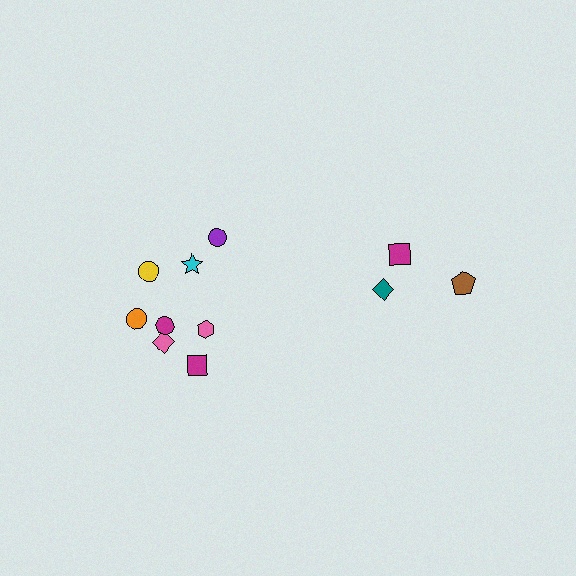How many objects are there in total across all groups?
There are 11 objects.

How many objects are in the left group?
There are 8 objects.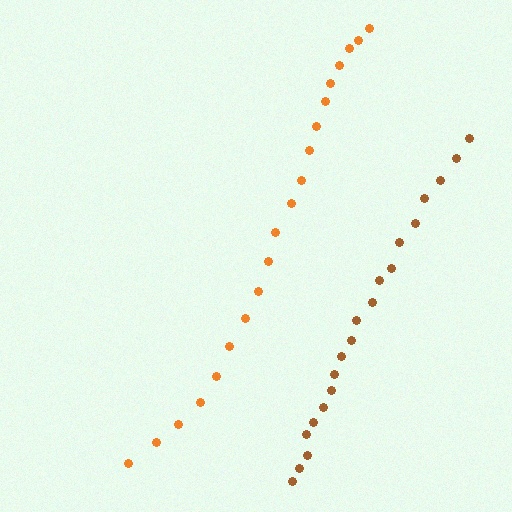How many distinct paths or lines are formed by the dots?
There are 2 distinct paths.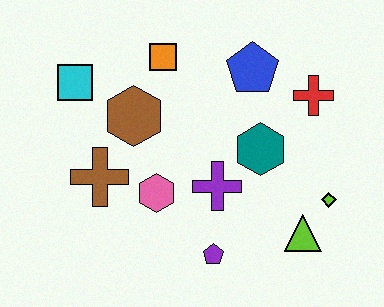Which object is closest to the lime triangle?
The lime diamond is closest to the lime triangle.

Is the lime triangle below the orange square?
Yes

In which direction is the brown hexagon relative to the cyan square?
The brown hexagon is to the right of the cyan square.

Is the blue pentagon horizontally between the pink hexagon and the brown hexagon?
No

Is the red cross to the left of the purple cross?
No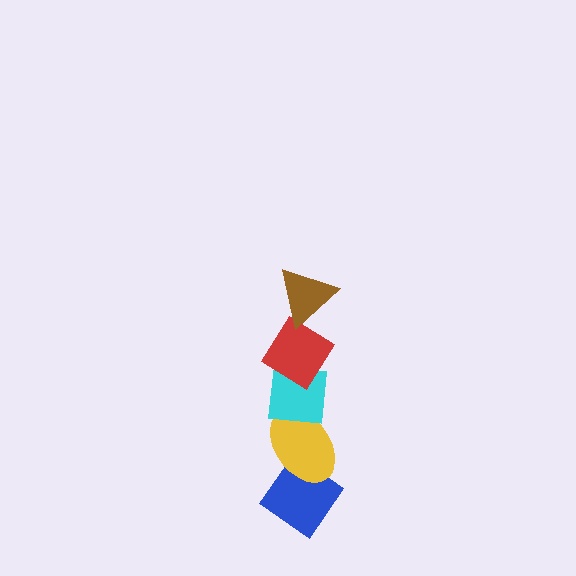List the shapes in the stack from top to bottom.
From top to bottom: the brown triangle, the red diamond, the cyan square, the yellow ellipse, the blue diamond.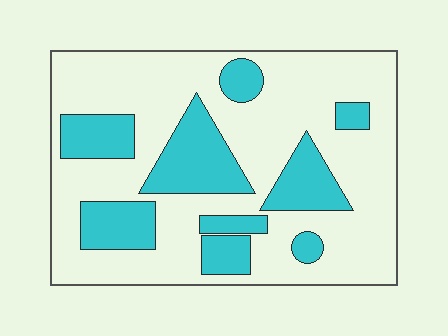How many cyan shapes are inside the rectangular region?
9.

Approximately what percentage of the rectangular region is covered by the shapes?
Approximately 30%.